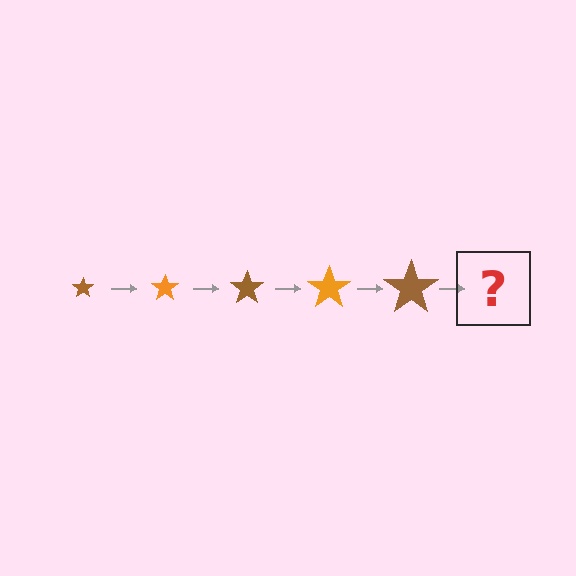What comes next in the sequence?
The next element should be an orange star, larger than the previous one.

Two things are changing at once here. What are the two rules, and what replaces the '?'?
The two rules are that the star grows larger each step and the color cycles through brown and orange. The '?' should be an orange star, larger than the previous one.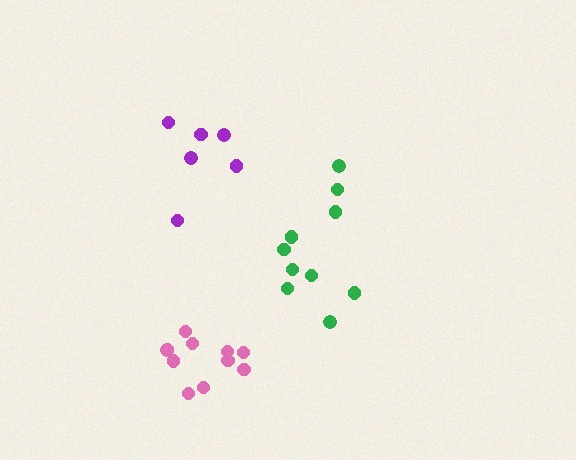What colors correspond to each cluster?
The clusters are colored: purple, green, pink.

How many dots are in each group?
Group 1: 6 dots, Group 2: 10 dots, Group 3: 11 dots (27 total).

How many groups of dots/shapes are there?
There are 3 groups.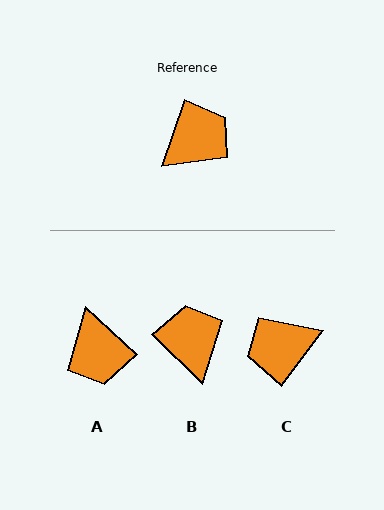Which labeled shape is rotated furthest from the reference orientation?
C, about 162 degrees away.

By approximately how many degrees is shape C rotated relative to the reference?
Approximately 162 degrees counter-clockwise.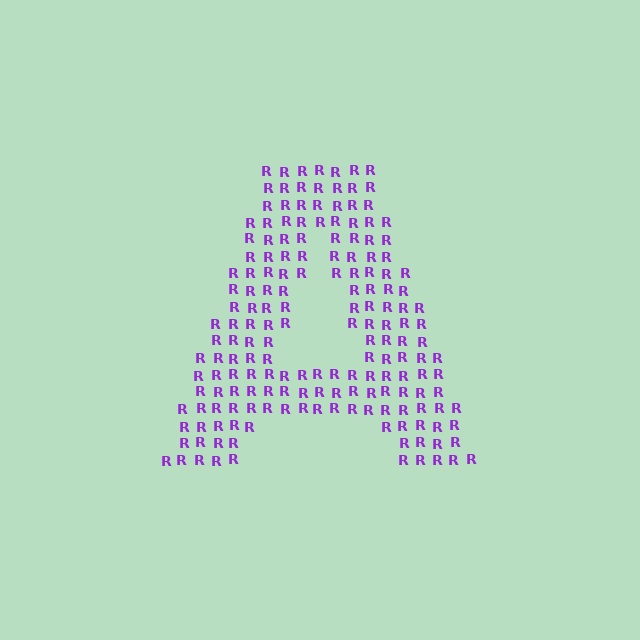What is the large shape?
The large shape is the letter A.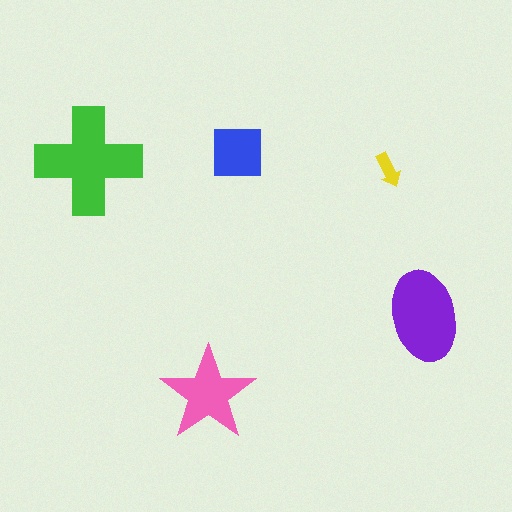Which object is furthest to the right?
The purple ellipse is rightmost.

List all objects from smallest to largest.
The yellow arrow, the blue square, the pink star, the purple ellipse, the green cross.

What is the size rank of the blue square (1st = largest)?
4th.